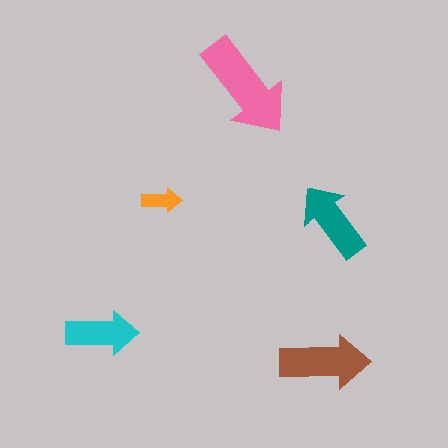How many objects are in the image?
There are 5 objects in the image.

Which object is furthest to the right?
The teal arrow is rightmost.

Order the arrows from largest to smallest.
the pink one, the brown one, the teal one, the cyan one, the orange one.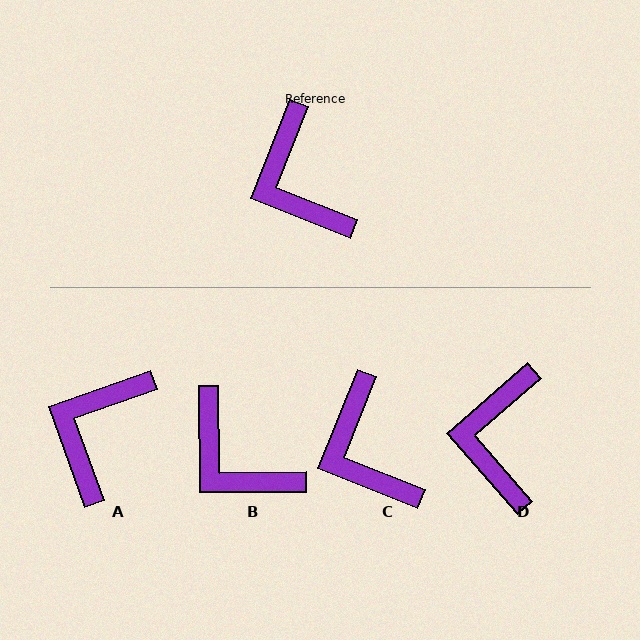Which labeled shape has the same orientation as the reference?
C.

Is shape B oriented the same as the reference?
No, it is off by about 22 degrees.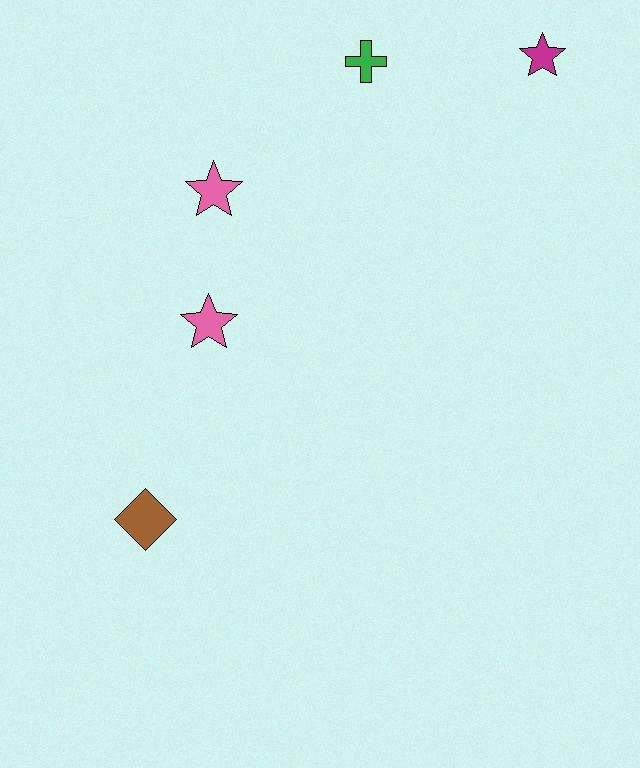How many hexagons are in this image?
There are no hexagons.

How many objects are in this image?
There are 5 objects.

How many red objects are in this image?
There are no red objects.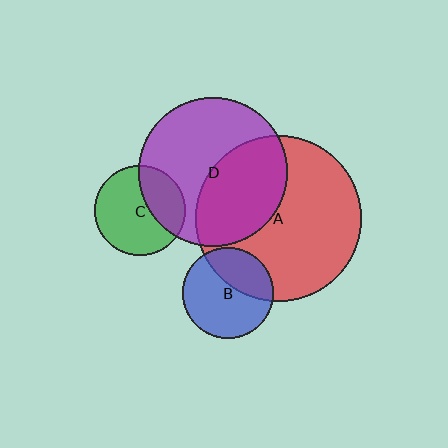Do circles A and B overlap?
Yes.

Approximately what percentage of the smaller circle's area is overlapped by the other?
Approximately 35%.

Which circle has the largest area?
Circle A (red).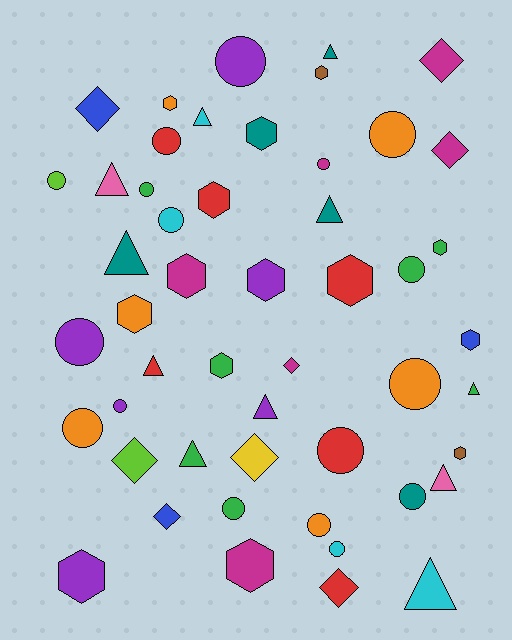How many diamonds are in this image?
There are 8 diamonds.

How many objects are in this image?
There are 50 objects.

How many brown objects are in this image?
There are 2 brown objects.